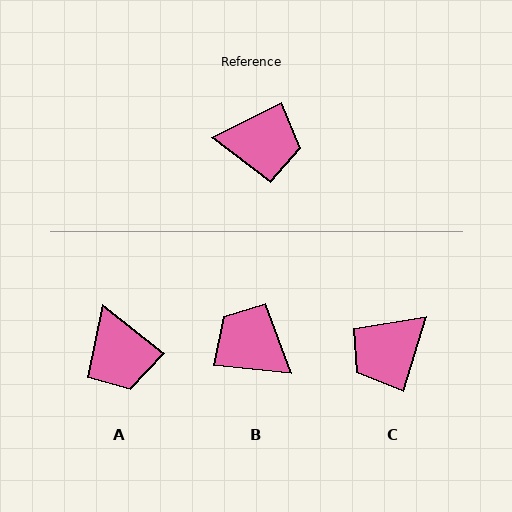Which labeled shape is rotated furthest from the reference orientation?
B, about 147 degrees away.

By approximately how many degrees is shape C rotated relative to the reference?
Approximately 134 degrees clockwise.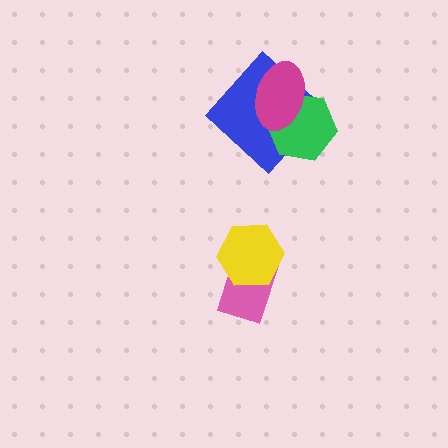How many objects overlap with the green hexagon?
2 objects overlap with the green hexagon.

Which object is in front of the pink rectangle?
The yellow hexagon is in front of the pink rectangle.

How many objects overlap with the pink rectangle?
1 object overlaps with the pink rectangle.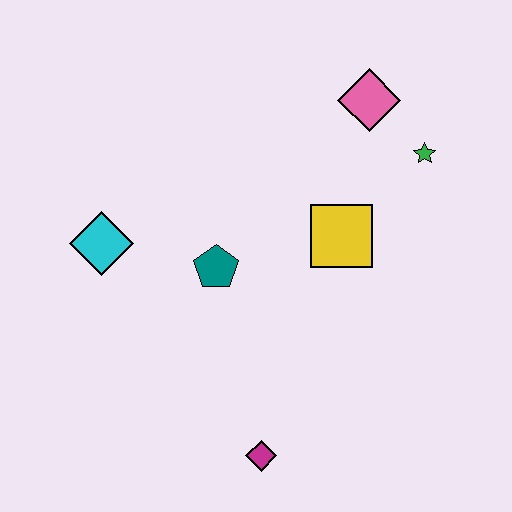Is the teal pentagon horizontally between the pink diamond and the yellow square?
No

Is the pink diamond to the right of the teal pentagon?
Yes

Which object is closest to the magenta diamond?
The teal pentagon is closest to the magenta diamond.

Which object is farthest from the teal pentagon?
The green star is farthest from the teal pentagon.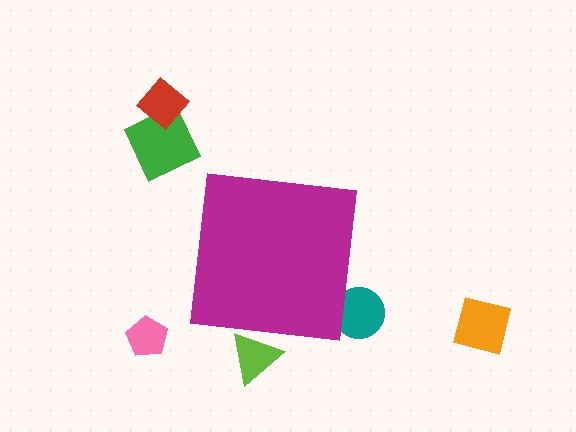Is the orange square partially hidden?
No, the orange square is fully visible.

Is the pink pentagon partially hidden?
No, the pink pentagon is fully visible.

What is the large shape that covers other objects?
A magenta square.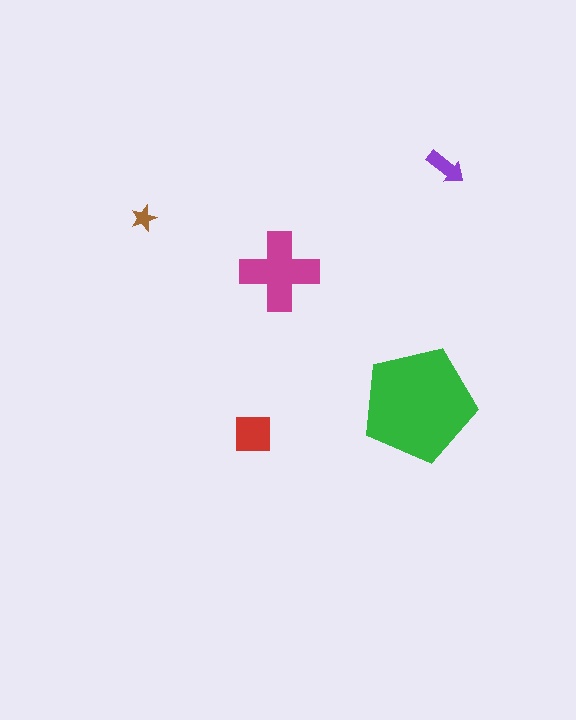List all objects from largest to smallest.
The green pentagon, the magenta cross, the red square, the purple arrow, the brown star.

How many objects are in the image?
There are 5 objects in the image.